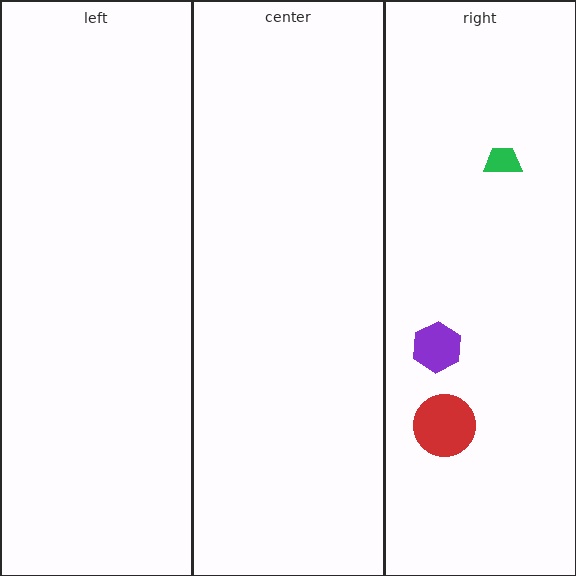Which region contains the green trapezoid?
The right region.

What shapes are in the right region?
The purple hexagon, the green trapezoid, the red circle.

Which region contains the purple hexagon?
The right region.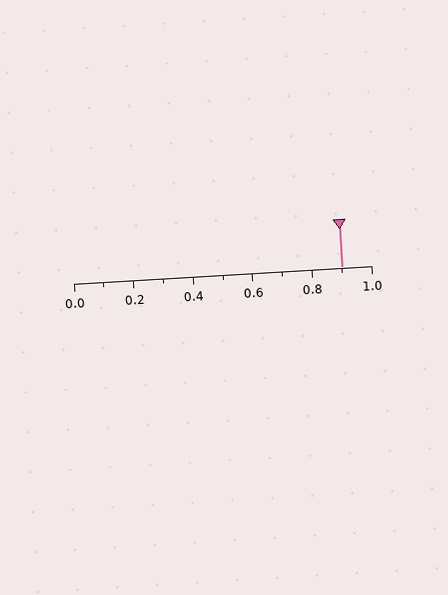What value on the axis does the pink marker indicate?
The marker indicates approximately 0.9.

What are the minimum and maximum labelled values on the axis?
The axis runs from 0.0 to 1.0.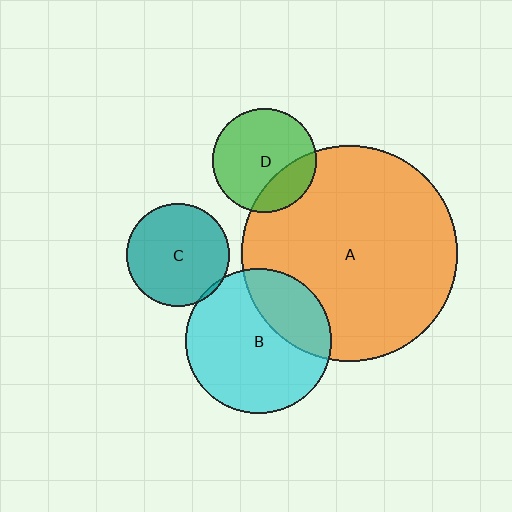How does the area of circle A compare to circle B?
Approximately 2.2 times.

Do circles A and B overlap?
Yes.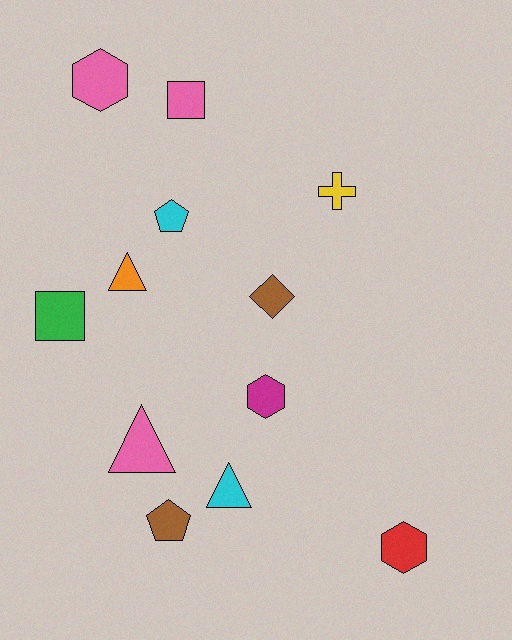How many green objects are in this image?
There is 1 green object.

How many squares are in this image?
There are 2 squares.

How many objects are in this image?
There are 12 objects.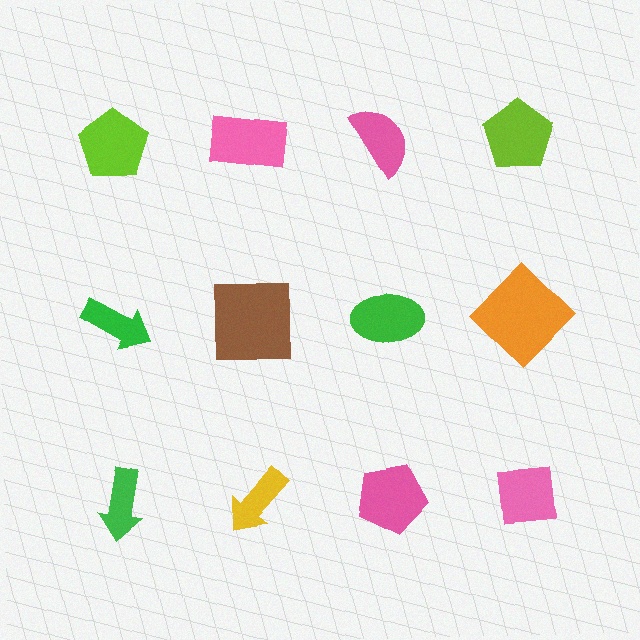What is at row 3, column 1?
A green arrow.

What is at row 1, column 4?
A lime pentagon.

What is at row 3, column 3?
A pink pentagon.